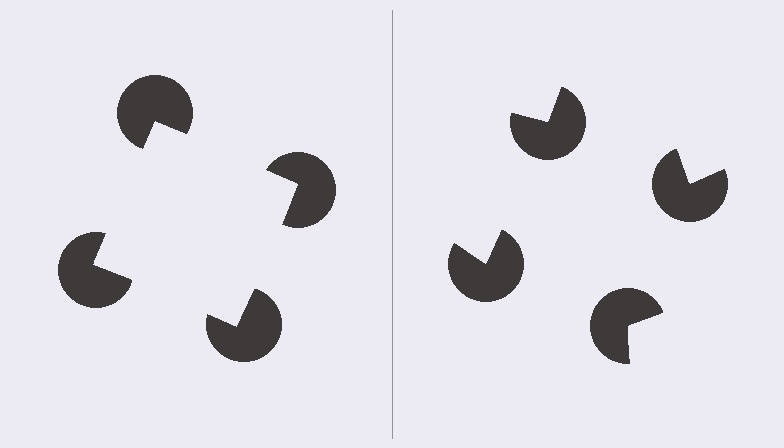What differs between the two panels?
The pac-man discs are positioned identically on both sides; only the wedge orientations differ. On the left they align to a square; on the right they are misaligned.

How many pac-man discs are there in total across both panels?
8 — 4 on each side.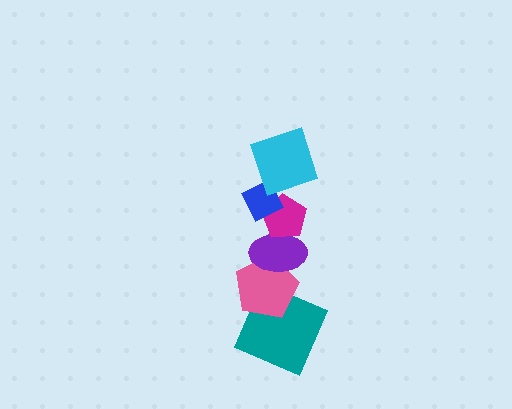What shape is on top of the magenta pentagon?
The blue diamond is on top of the magenta pentagon.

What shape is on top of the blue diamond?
The cyan square is on top of the blue diamond.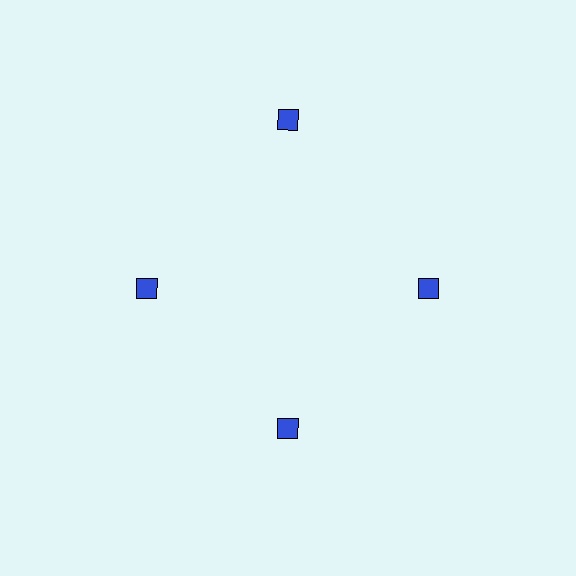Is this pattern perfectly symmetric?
No. The 4 blue diamonds are arranged in a ring, but one element near the 12 o'clock position is pushed outward from the center, breaking the 4-fold rotational symmetry.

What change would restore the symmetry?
The symmetry would be restored by moving it inward, back onto the ring so that all 4 diamonds sit at equal angles and equal distance from the center.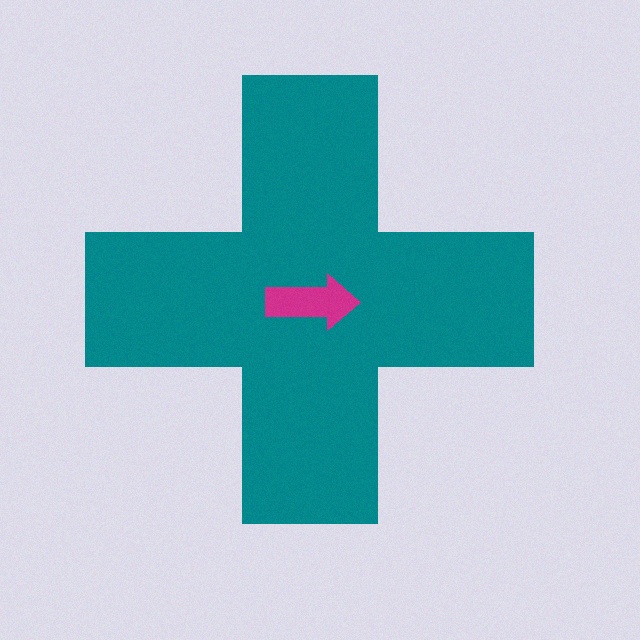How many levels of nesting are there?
2.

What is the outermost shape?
The teal cross.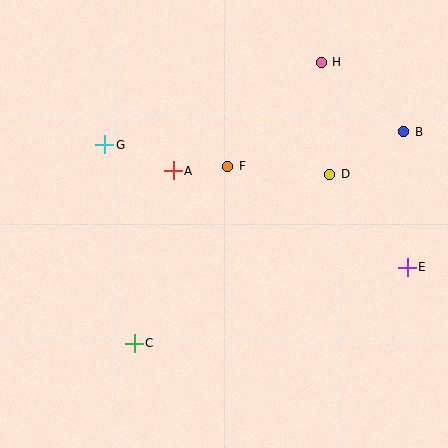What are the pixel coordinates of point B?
Point B is at (404, 132).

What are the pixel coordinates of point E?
Point E is at (407, 267).